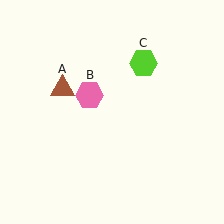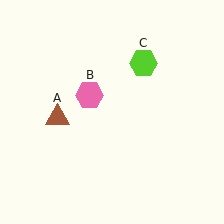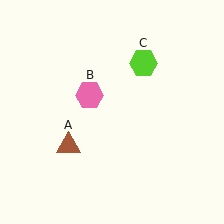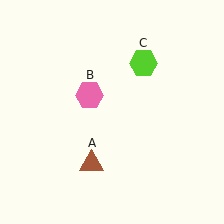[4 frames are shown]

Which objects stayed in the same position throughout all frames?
Pink hexagon (object B) and lime hexagon (object C) remained stationary.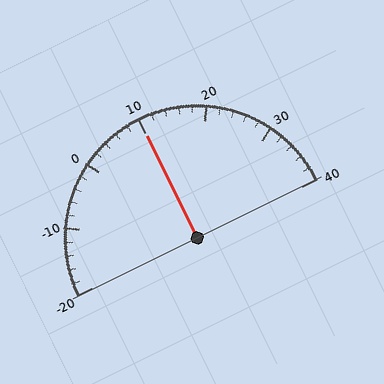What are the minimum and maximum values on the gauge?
The gauge ranges from -20 to 40.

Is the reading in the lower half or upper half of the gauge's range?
The reading is in the upper half of the range (-20 to 40).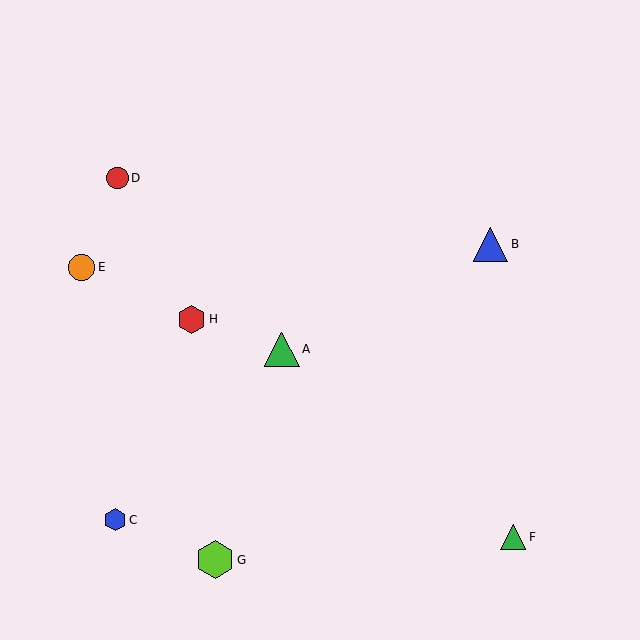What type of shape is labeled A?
Shape A is a green triangle.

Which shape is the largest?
The lime hexagon (labeled G) is the largest.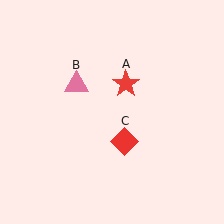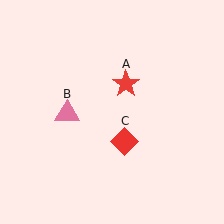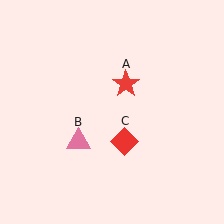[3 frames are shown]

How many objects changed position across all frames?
1 object changed position: pink triangle (object B).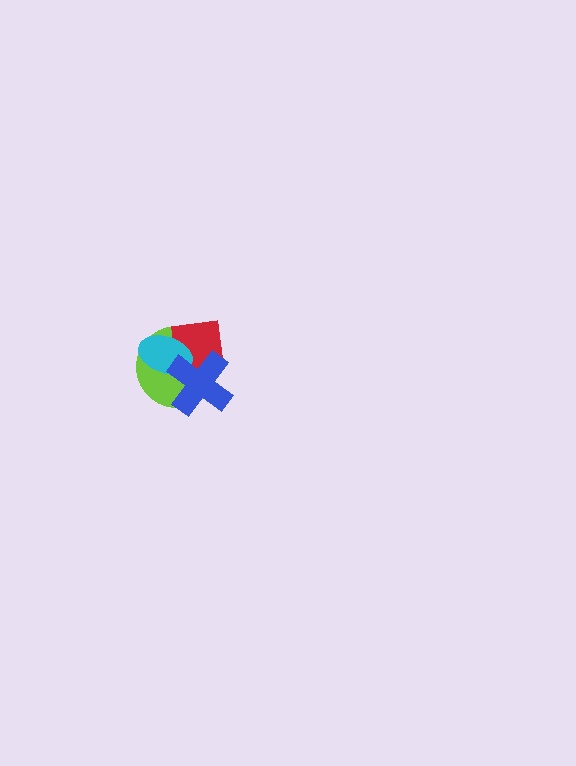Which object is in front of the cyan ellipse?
The blue cross is in front of the cyan ellipse.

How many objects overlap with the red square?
3 objects overlap with the red square.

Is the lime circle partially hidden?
Yes, it is partially covered by another shape.